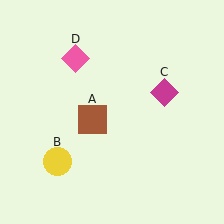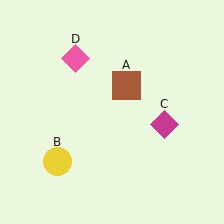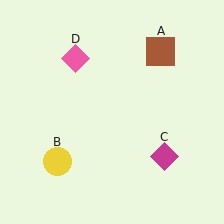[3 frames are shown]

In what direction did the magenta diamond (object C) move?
The magenta diamond (object C) moved down.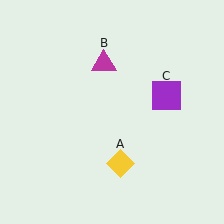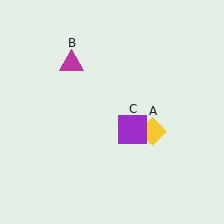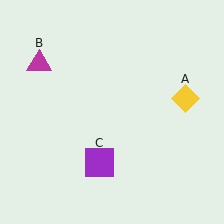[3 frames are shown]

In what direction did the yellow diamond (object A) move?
The yellow diamond (object A) moved up and to the right.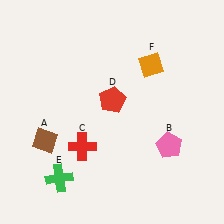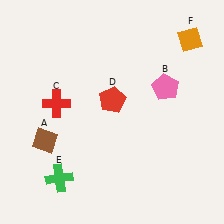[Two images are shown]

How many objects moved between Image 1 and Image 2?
3 objects moved between the two images.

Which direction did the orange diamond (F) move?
The orange diamond (F) moved right.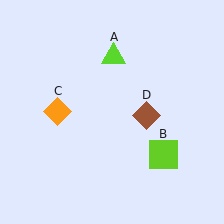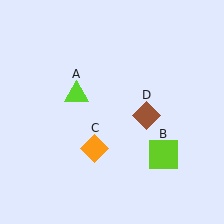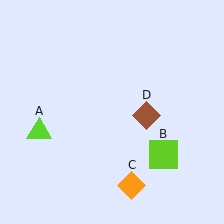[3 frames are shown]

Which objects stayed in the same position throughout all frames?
Lime square (object B) and brown diamond (object D) remained stationary.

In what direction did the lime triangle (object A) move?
The lime triangle (object A) moved down and to the left.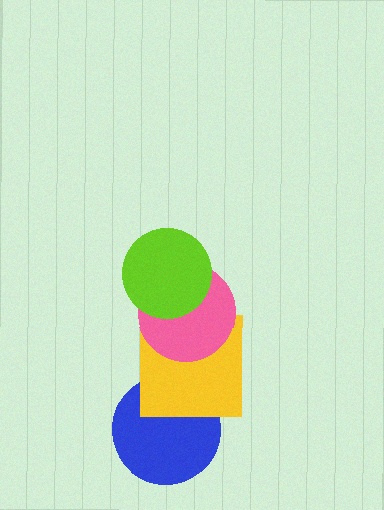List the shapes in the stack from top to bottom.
From top to bottom: the lime circle, the pink circle, the yellow square, the blue circle.